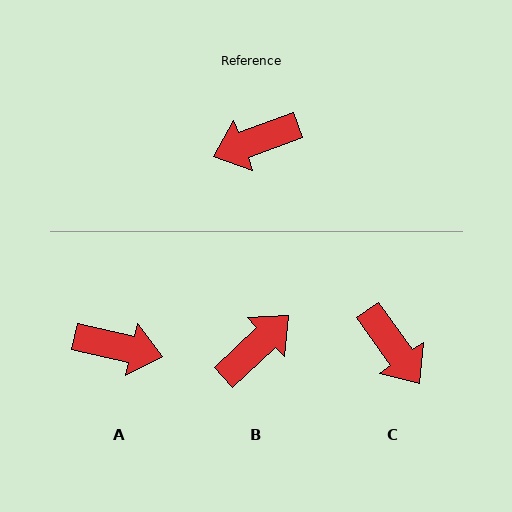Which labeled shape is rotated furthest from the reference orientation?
B, about 157 degrees away.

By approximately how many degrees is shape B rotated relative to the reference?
Approximately 157 degrees clockwise.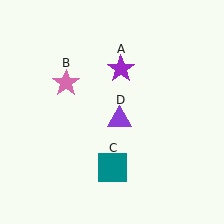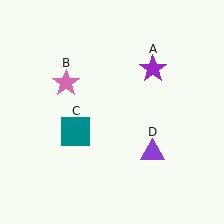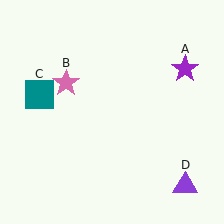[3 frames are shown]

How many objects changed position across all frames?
3 objects changed position: purple star (object A), teal square (object C), purple triangle (object D).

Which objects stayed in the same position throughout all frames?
Pink star (object B) remained stationary.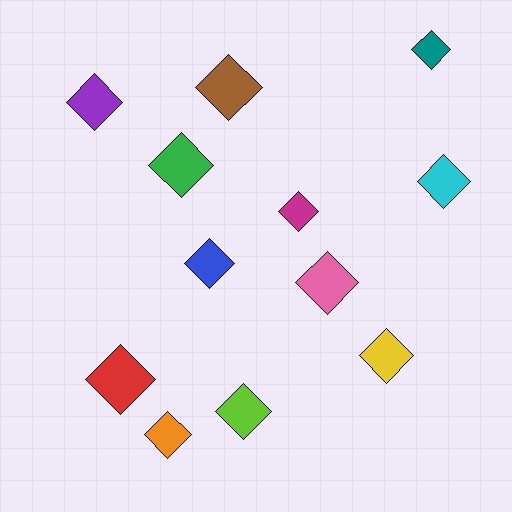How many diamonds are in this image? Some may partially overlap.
There are 12 diamonds.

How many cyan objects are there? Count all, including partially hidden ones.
There is 1 cyan object.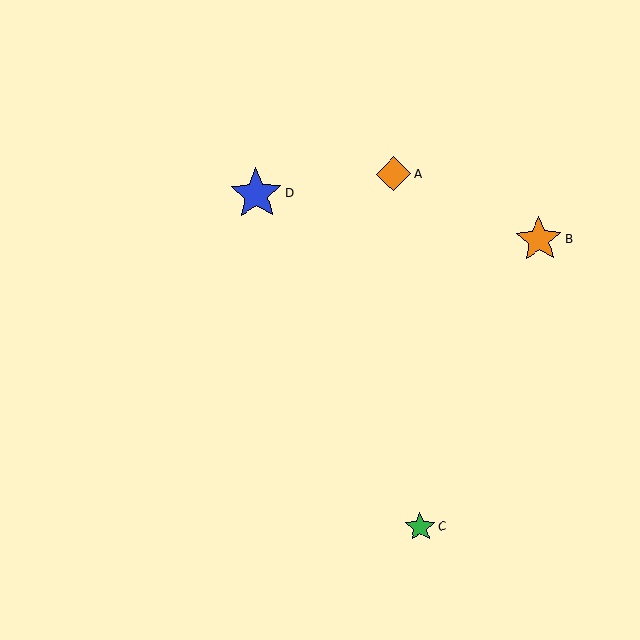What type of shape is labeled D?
Shape D is a blue star.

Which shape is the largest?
The blue star (labeled D) is the largest.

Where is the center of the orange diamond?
The center of the orange diamond is at (393, 174).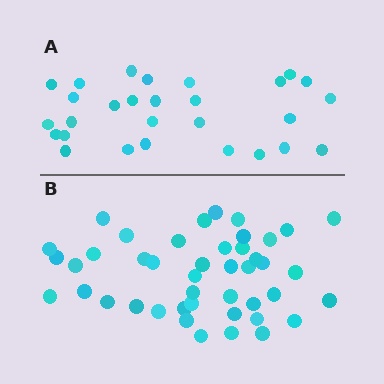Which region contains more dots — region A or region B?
Region B (the bottom region) has more dots.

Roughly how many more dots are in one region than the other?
Region B has approximately 15 more dots than region A.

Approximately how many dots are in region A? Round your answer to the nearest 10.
About 30 dots. (The exact count is 28, which rounds to 30.)